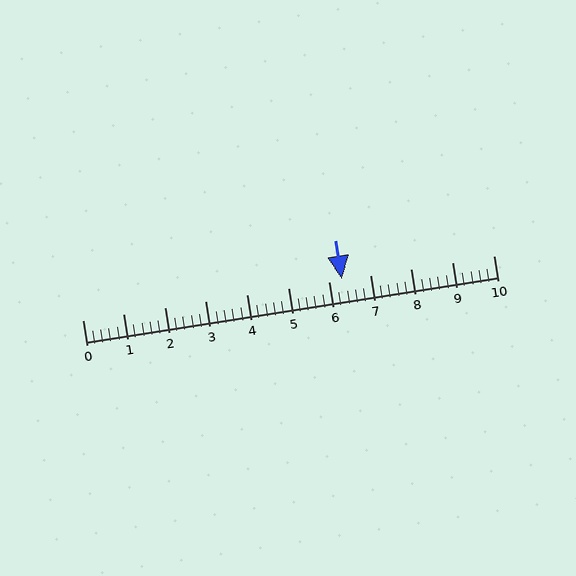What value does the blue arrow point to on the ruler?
The blue arrow points to approximately 6.3.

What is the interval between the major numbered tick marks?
The major tick marks are spaced 1 units apart.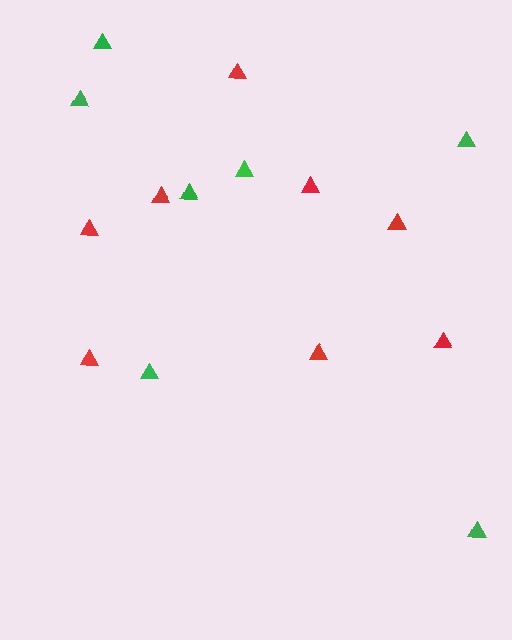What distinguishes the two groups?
There are 2 groups: one group of green triangles (7) and one group of red triangles (8).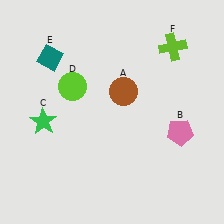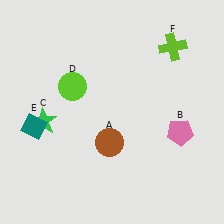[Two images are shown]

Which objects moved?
The objects that moved are: the brown circle (A), the teal diamond (E).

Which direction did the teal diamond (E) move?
The teal diamond (E) moved down.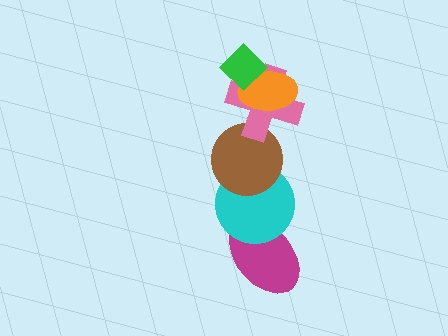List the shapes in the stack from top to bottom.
From top to bottom: the green diamond, the orange ellipse, the pink cross, the brown circle, the cyan circle, the magenta ellipse.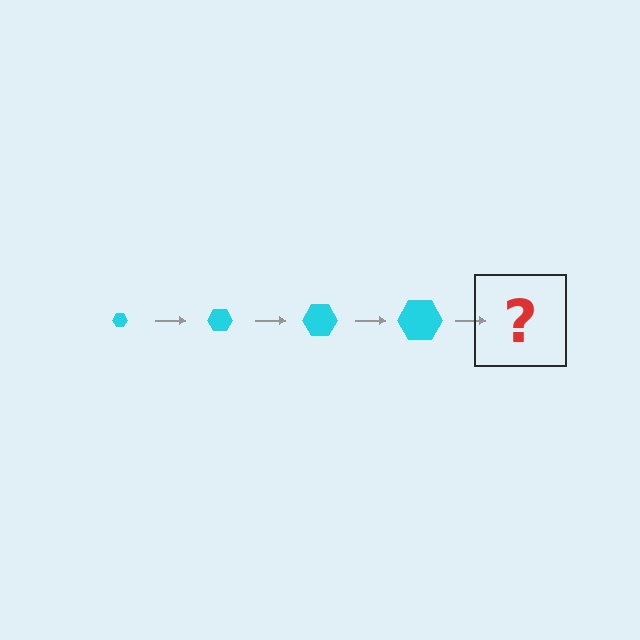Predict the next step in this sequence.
The next step is a cyan hexagon, larger than the previous one.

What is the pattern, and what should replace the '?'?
The pattern is that the hexagon gets progressively larger each step. The '?' should be a cyan hexagon, larger than the previous one.